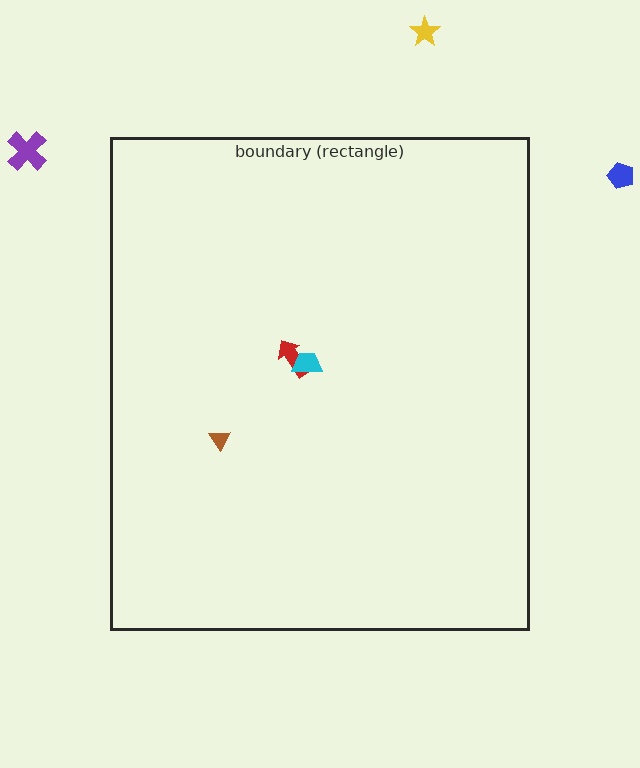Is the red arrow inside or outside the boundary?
Inside.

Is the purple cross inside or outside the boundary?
Outside.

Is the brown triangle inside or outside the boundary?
Inside.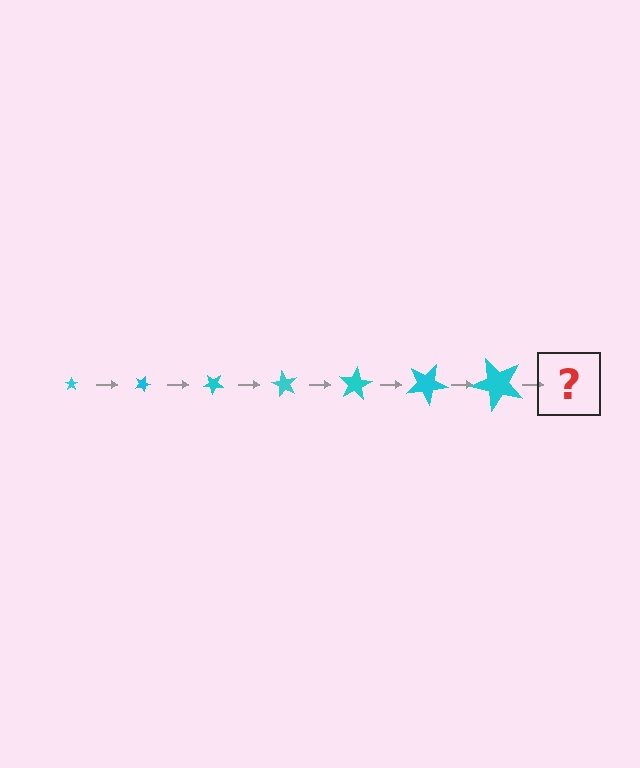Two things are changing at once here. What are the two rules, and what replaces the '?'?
The two rules are that the star grows larger each step and it rotates 20 degrees each step. The '?' should be a star, larger than the previous one and rotated 140 degrees from the start.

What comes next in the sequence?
The next element should be a star, larger than the previous one and rotated 140 degrees from the start.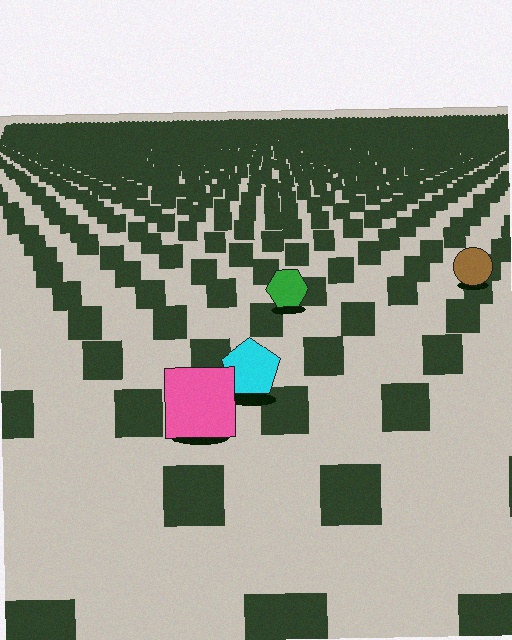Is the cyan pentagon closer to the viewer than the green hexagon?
Yes. The cyan pentagon is closer — you can tell from the texture gradient: the ground texture is coarser near it.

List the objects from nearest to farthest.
From nearest to farthest: the pink square, the cyan pentagon, the green hexagon, the brown circle.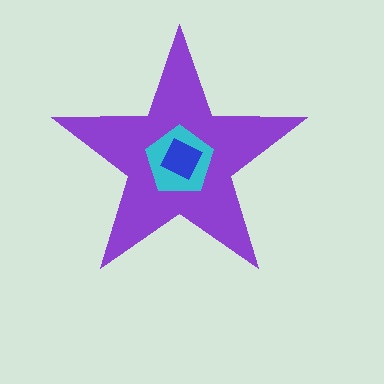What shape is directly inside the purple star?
The cyan pentagon.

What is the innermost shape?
The blue diamond.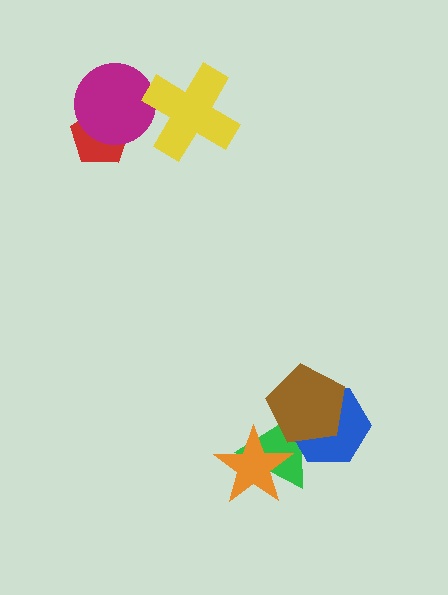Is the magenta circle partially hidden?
Yes, it is partially covered by another shape.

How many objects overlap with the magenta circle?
2 objects overlap with the magenta circle.